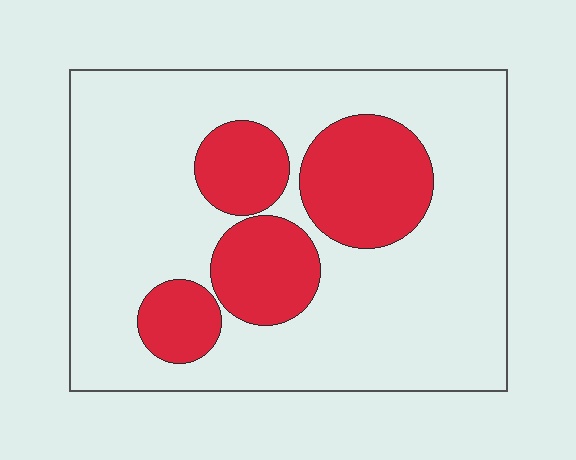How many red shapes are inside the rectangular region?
4.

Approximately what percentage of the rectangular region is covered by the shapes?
Approximately 25%.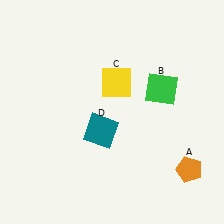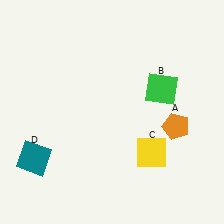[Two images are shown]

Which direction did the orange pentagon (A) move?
The orange pentagon (A) moved up.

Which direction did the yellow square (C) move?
The yellow square (C) moved down.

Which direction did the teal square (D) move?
The teal square (D) moved left.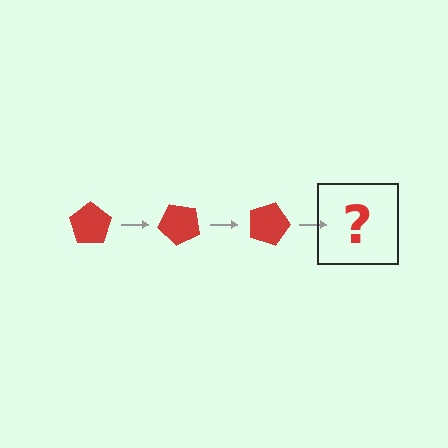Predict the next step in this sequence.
The next step is a red pentagon rotated 135 degrees.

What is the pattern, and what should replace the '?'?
The pattern is that the pentagon rotates 45 degrees each step. The '?' should be a red pentagon rotated 135 degrees.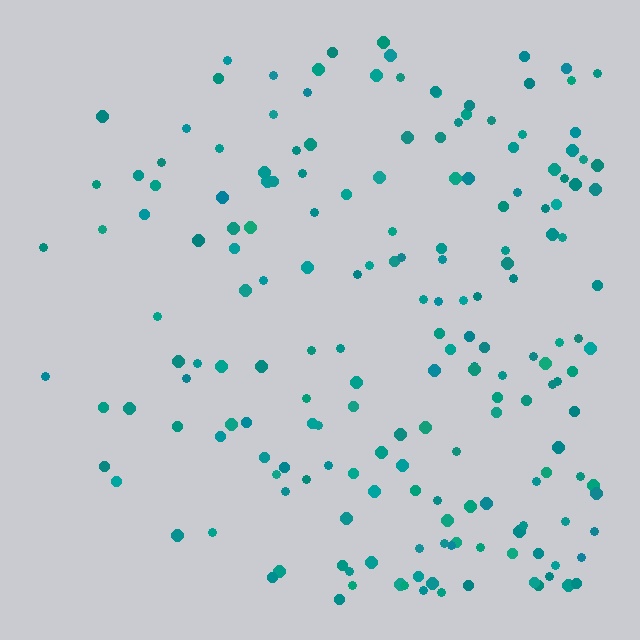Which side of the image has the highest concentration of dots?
The right.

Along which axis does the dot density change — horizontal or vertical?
Horizontal.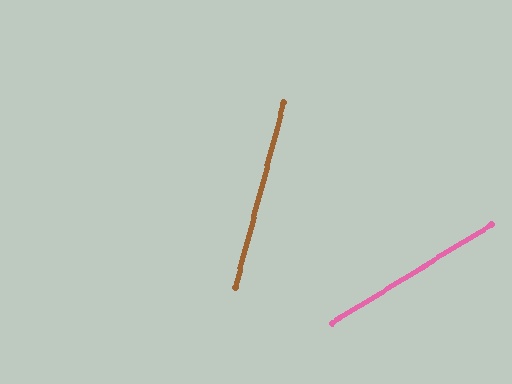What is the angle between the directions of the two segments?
Approximately 43 degrees.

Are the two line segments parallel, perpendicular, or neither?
Neither parallel nor perpendicular — they differ by about 43°.